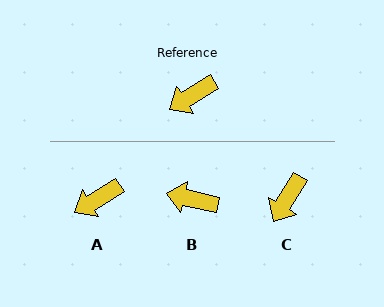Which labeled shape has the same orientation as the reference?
A.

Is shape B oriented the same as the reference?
No, it is off by about 45 degrees.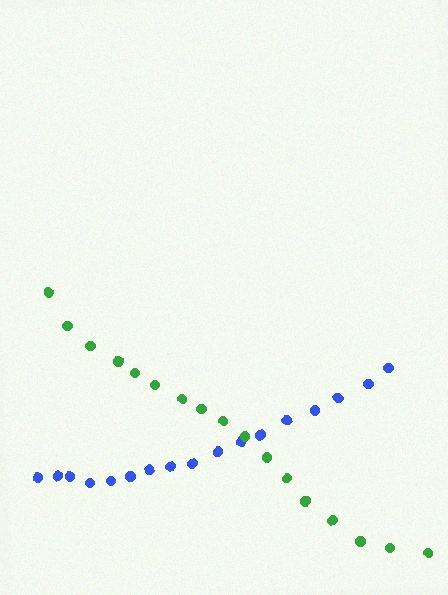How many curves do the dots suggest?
There are 2 distinct paths.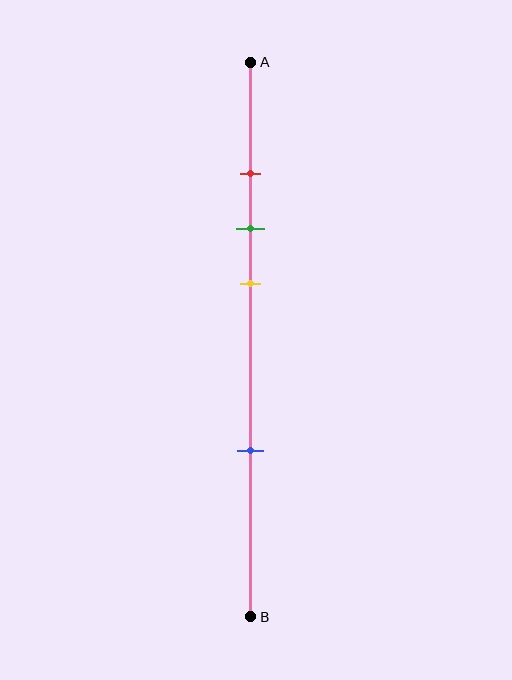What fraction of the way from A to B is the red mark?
The red mark is approximately 20% (0.2) of the way from A to B.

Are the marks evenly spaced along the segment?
No, the marks are not evenly spaced.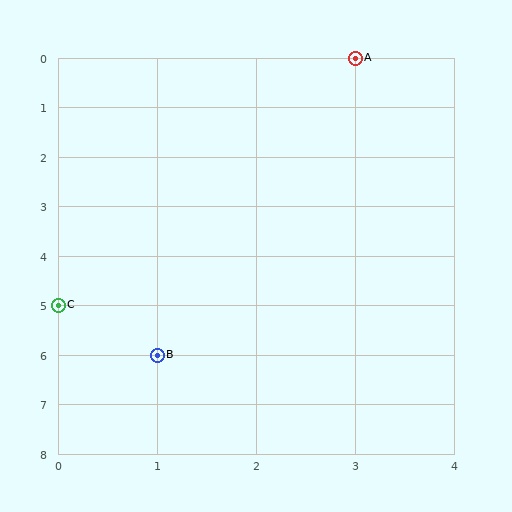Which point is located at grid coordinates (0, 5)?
Point C is at (0, 5).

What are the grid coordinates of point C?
Point C is at grid coordinates (0, 5).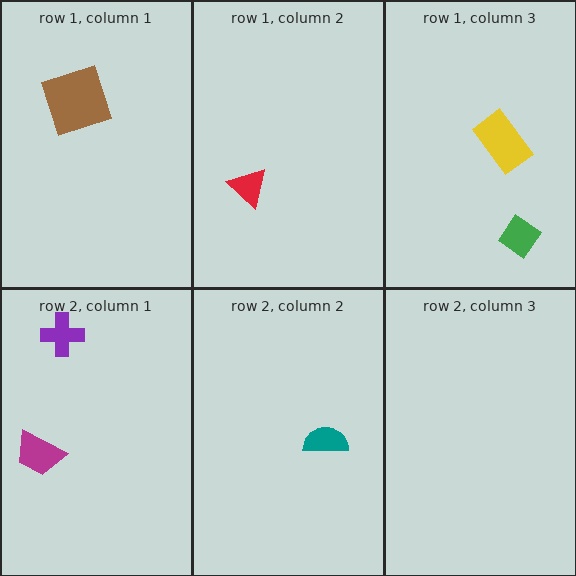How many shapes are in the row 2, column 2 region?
1.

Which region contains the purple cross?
The row 2, column 1 region.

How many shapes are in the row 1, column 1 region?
1.